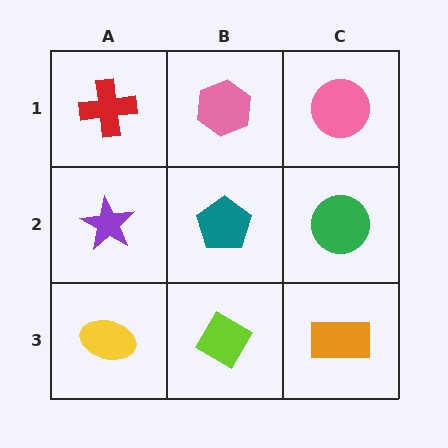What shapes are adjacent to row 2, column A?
A red cross (row 1, column A), a yellow ellipse (row 3, column A), a teal pentagon (row 2, column B).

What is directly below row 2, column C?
An orange rectangle.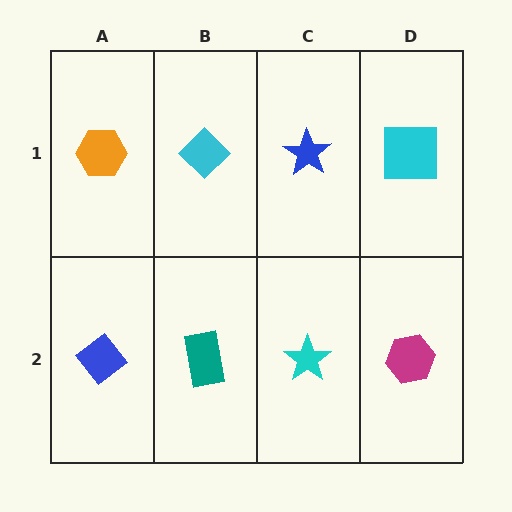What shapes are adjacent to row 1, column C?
A cyan star (row 2, column C), a cyan diamond (row 1, column B), a cyan square (row 1, column D).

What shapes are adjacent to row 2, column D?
A cyan square (row 1, column D), a cyan star (row 2, column C).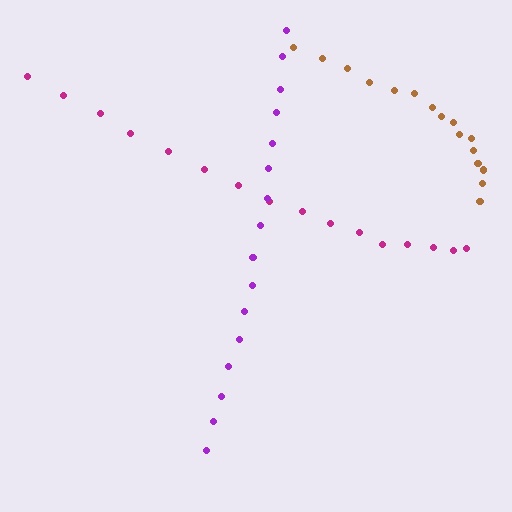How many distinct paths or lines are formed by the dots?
There are 3 distinct paths.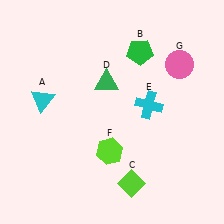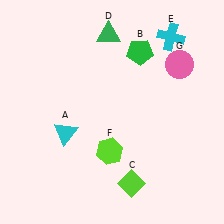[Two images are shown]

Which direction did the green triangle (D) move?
The green triangle (D) moved up.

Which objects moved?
The objects that moved are: the cyan triangle (A), the green triangle (D), the cyan cross (E).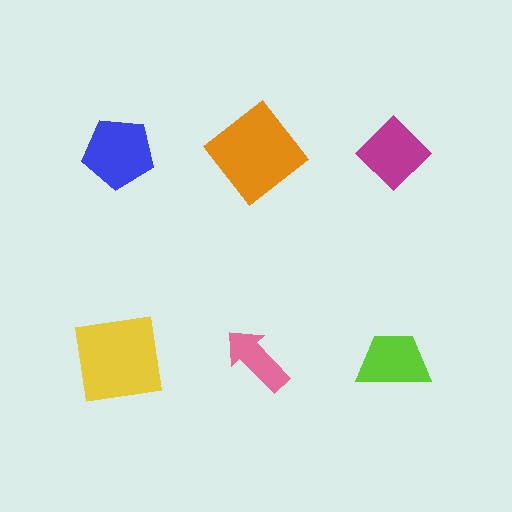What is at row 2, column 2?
A pink arrow.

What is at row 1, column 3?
A magenta diamond.